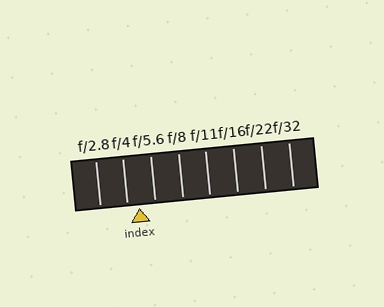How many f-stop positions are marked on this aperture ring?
There are 8 f-stop positions marked.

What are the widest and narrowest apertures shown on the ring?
The widest aperture shown is f/2.8 and the narrowest is f/32.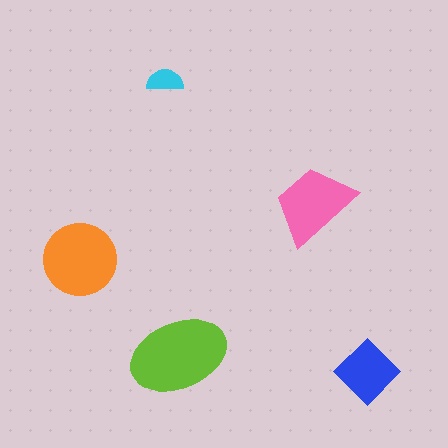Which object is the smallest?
The cyan semicircle.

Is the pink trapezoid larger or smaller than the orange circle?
Smaller.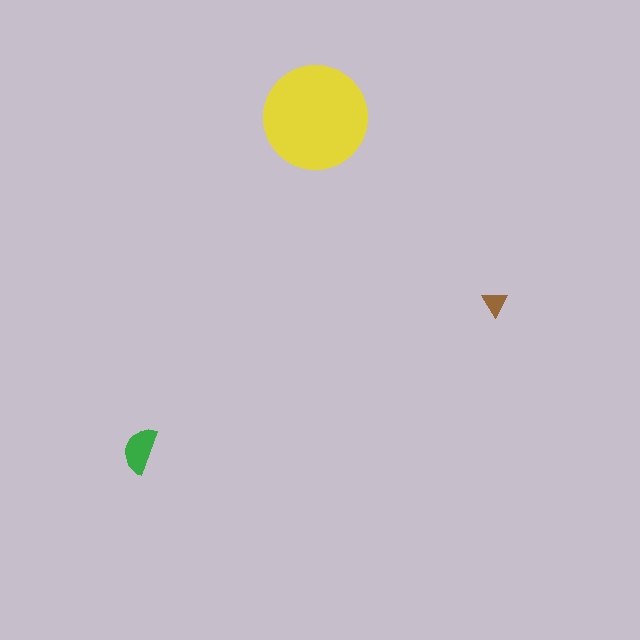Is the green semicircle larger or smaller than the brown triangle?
Larger.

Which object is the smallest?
The brown triangle.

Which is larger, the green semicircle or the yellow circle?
The yellow circle.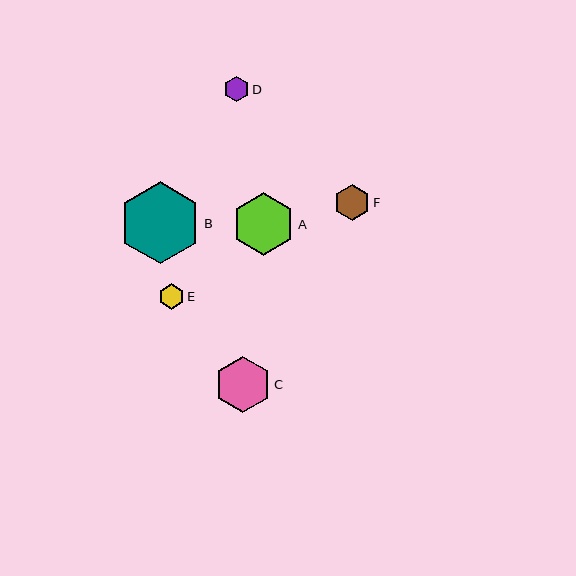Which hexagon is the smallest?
Hexagon D is the smallest with a size of approximately 25 pixels.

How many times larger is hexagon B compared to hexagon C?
Hexagon B is approximately 1.5 times the size of hexagon C.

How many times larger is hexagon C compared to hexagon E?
Hexagon C is approximately 2.2 times the size of hexagon E.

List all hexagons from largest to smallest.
From largest to smallest: B, A, C, F, E, D.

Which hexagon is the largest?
Hexagon B is the largest with a size of approximately 82 pixels.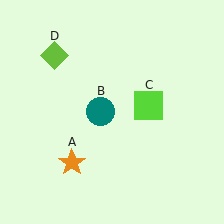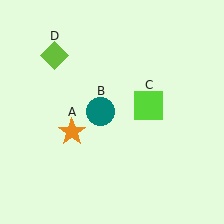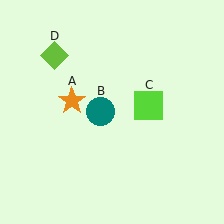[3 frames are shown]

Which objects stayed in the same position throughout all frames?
Teal circle (object B) and lime square (object C) and lime diamond (object D) remained stationary.